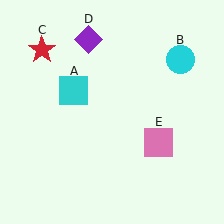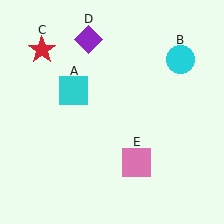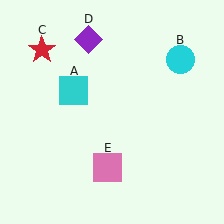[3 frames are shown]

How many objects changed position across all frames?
1 object changed position: pink square (object E).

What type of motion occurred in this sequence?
The pink square (object E) rotated clockwise around the center of the scene.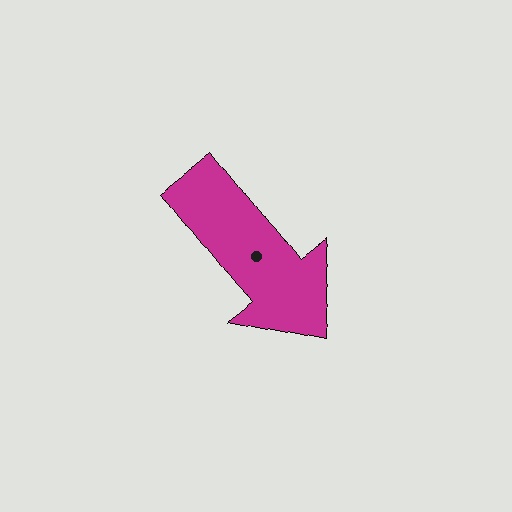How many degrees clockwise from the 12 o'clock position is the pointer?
Approximately 142 degrees.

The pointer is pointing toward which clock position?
Roughly 5 o'clock.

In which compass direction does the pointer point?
Southeast.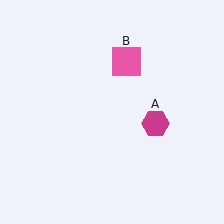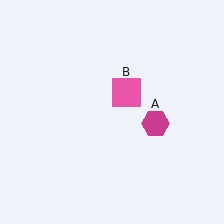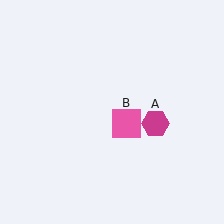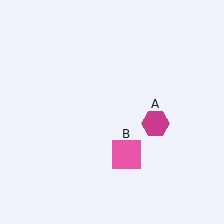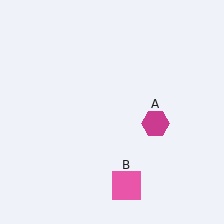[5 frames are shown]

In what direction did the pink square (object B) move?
The pink square (object B) moved down.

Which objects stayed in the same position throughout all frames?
Magenta hexagon (object A) remained stationary.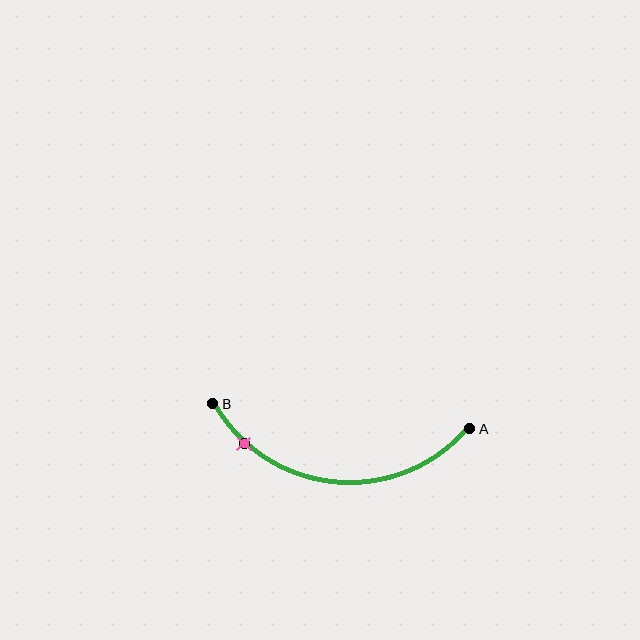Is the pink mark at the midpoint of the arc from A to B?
No. The pink mark lies on the arc but is closer to endpoint B. The arc midpoint would be at the point on the curve equidistant along the arc from both A and B.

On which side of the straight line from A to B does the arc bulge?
The arc bulges below the straight line connecting A and B.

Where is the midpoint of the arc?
The arc midpoint is the point on the curve farthest from the straight line joining A and B. It sits below that line.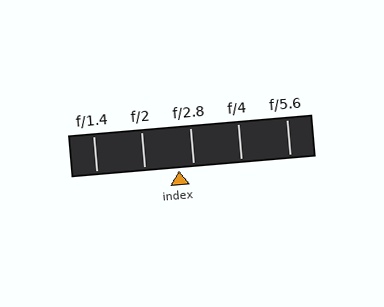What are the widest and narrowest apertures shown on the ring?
The widest aperture shown is f/1.4 and the narrowest is f/5.6.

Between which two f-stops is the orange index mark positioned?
The index mark is between f/2 and f/2.8.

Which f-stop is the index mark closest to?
The index mark is closest to f/2.8.